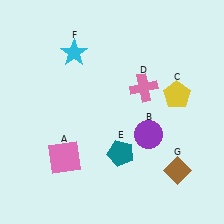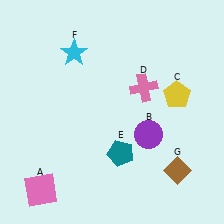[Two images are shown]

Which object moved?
The pink square (A) moved down.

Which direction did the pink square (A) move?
The pink square (A) moved down.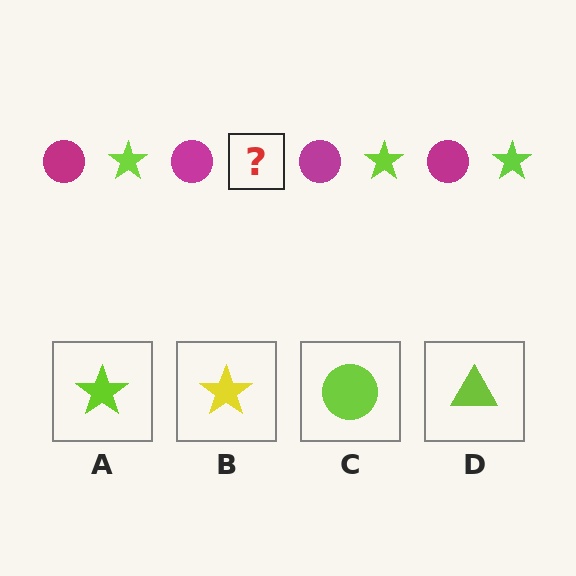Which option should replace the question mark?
Option A.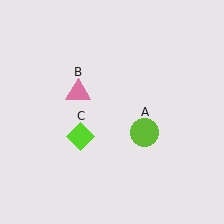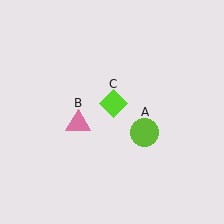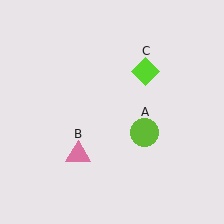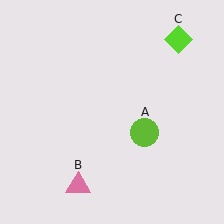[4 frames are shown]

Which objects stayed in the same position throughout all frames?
Lime circle (object A) remained stationary.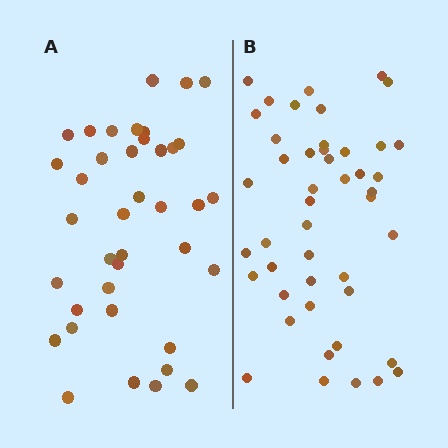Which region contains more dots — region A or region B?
Region B (the right region) has more dots.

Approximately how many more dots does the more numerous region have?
Region B has roughly 8 or so more dots than region A.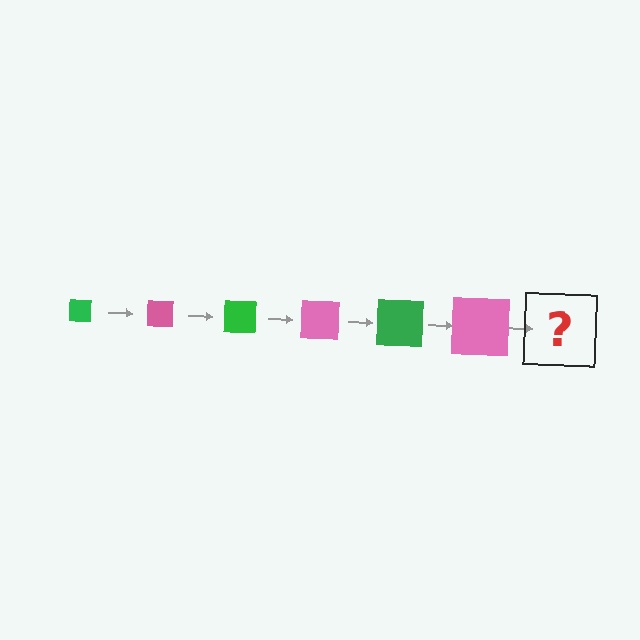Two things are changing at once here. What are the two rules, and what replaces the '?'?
The two rules are that the square grows larger each step and the color cycles through green and pink. The '?' should be a green square, larger than the previous one.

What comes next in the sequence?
The next element should be a green square, larger than the previous one.